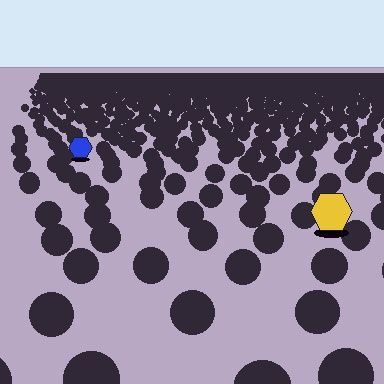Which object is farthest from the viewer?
The blue hexagon is farthest from the viewer. It appears smaller and the ground texture around it is denser.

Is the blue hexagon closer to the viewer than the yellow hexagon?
No. The yellow hexagon is closer — you can tell from the texture gradient: the ground texture is coarser near it.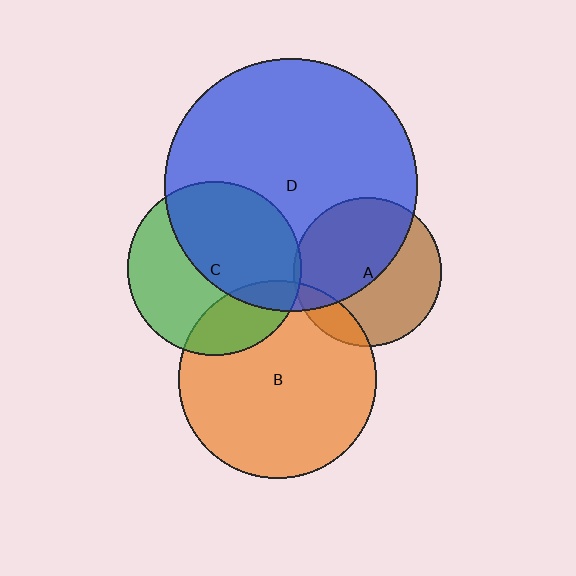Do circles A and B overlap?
Yes.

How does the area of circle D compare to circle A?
Approximately 2.9 times.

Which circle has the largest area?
Circle D (blue).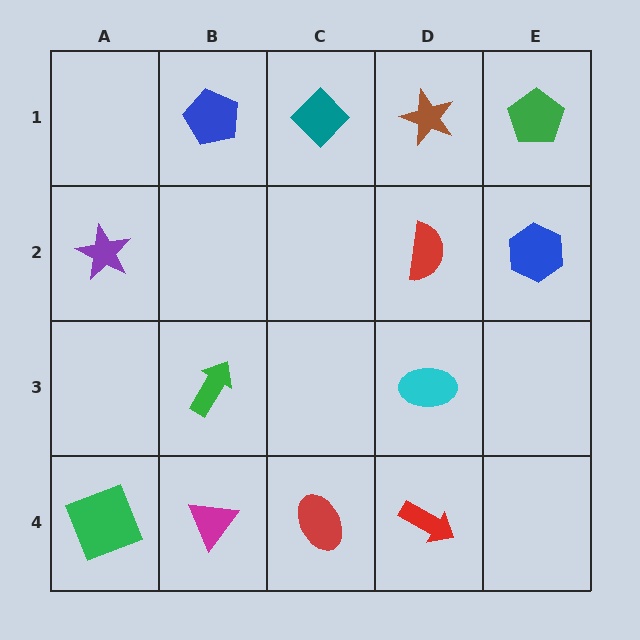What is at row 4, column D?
A red arrow.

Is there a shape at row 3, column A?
No, that cell is empty.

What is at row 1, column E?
A green pentagon.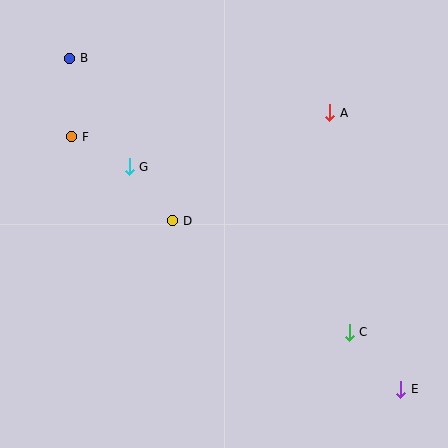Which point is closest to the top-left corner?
Point B is closest to the top-left corner.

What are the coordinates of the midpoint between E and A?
The midpoint between E and A is at (365, 251).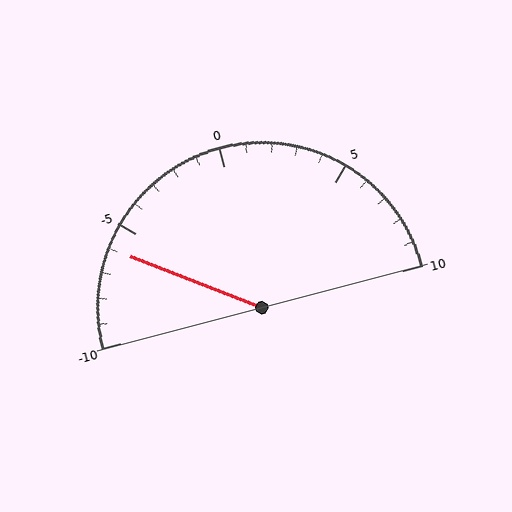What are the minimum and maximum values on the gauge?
The gauge ranges from -10 to 10.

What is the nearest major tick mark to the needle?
The nearest major tick mark is -5.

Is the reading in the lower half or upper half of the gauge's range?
The reading is in the lower half of the range (-10 to 10).